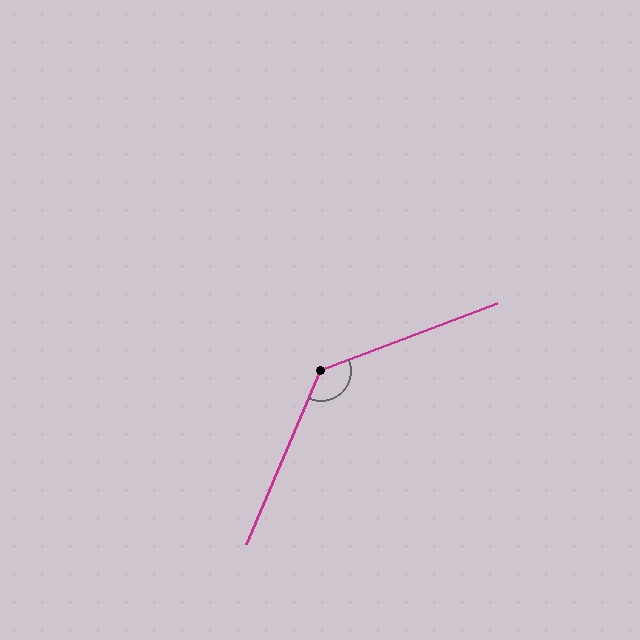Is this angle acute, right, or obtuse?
It is obtuse.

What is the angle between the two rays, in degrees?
Approximately 134 degrees.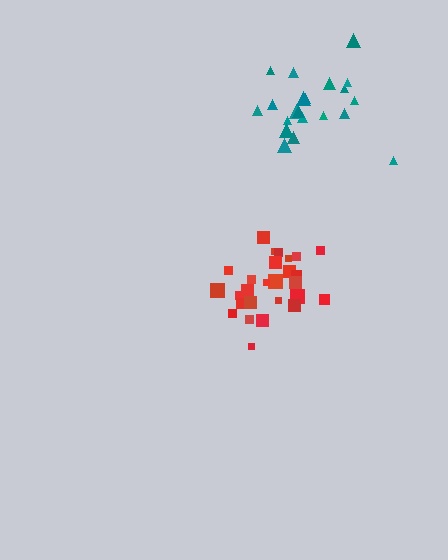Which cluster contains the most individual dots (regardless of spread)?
Red (29).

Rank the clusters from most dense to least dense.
red, teal.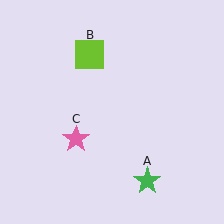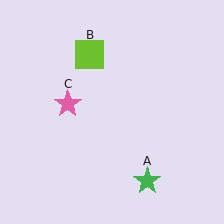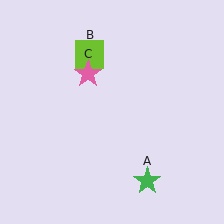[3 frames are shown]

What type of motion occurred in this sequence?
The pink star (object C) rotated clockwise around the center of the scene.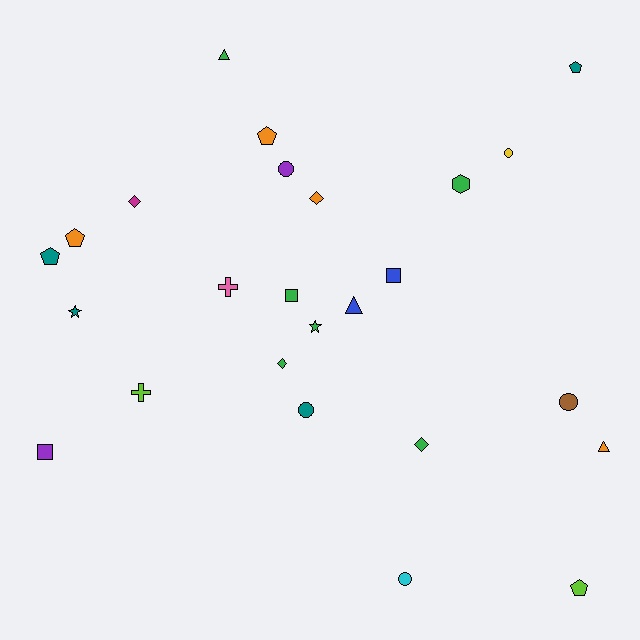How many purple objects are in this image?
There are 2 purple objects.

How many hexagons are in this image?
There is 1 hexagon.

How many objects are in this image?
There are 25 objects.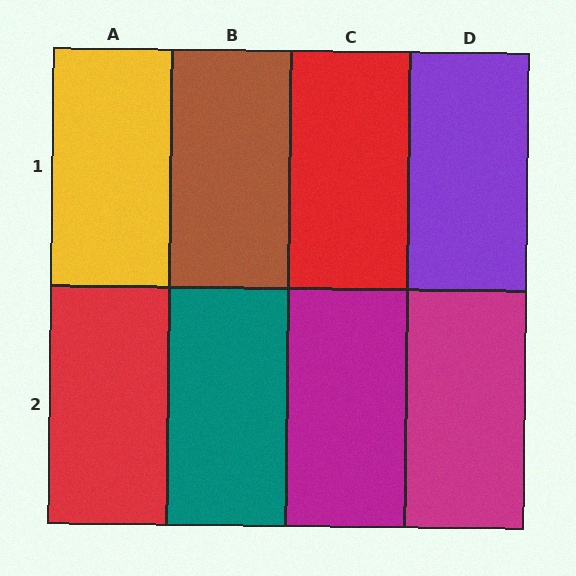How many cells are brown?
1 cell is brown.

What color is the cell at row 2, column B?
Teal.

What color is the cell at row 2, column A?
Red.